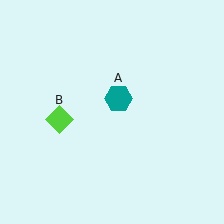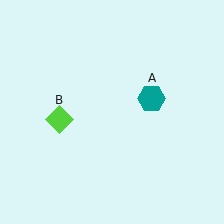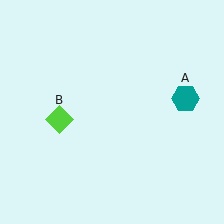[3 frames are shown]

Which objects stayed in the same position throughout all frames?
Lime diamond (object B) remained stationary.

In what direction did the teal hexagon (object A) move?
The teal hexagon (object A) moved right.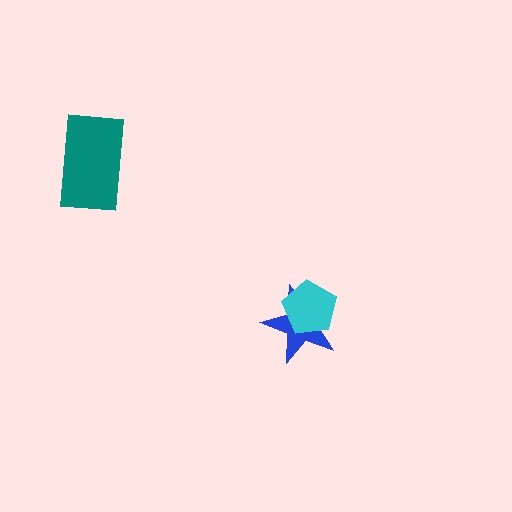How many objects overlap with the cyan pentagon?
1 object overlaps with the cyan pentagon.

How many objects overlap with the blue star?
1 object overlaps with the blue star.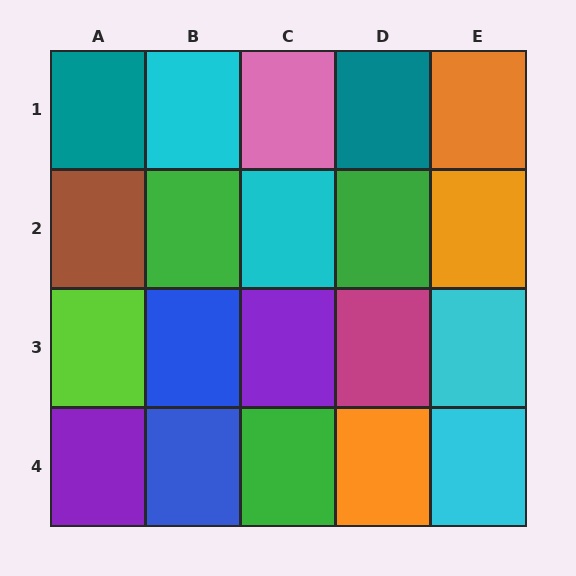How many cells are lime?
1 cell is lime.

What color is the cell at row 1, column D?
Teal.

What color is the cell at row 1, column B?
Cyan.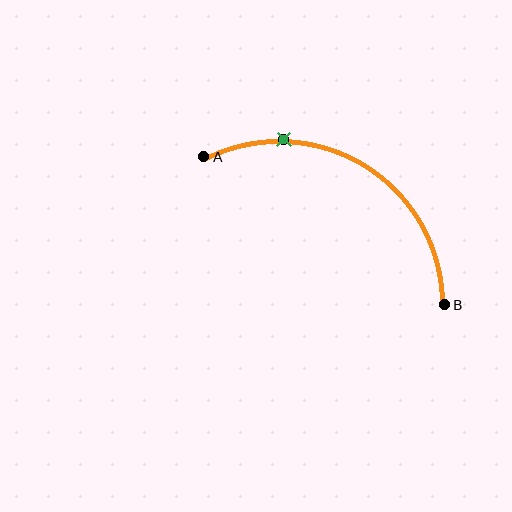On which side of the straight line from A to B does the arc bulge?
The arc bulges above the straight line connecting A and B.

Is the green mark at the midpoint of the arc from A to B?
No. The green mark lies on the arc but is closer to endpoint A. The arc midpoint would be at the point on the curve equidistant along the arc from both A and B.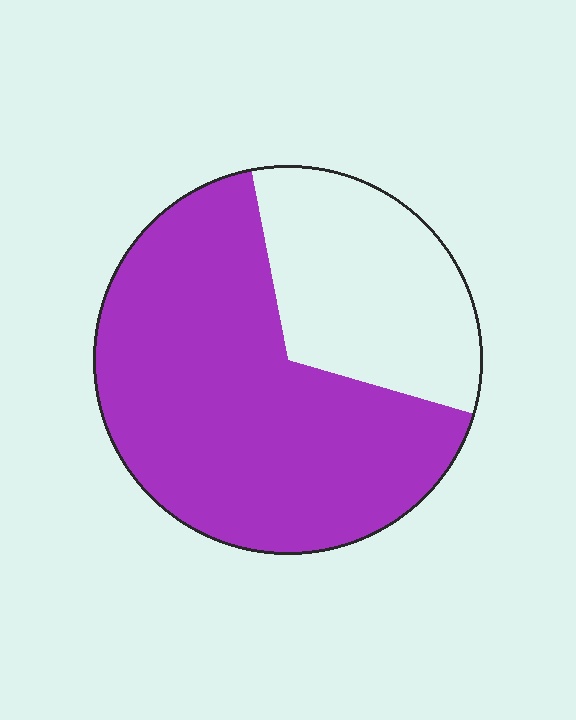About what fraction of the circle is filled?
About two thirds (2/3).